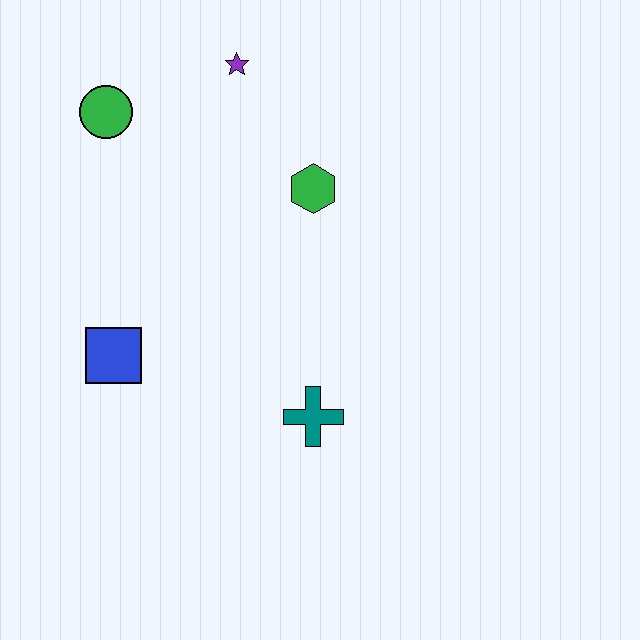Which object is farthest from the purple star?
The teal cross is farthest from the purple star.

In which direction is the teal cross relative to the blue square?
The teal cross is to the right of the blue square.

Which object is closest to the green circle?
The purple star is closest to the green circle.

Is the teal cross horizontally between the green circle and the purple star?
No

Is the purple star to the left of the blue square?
No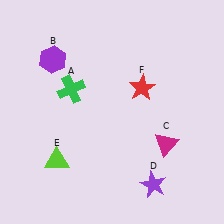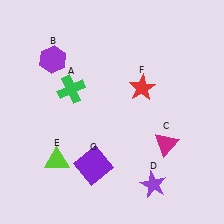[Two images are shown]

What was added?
A purple square (G) was added in Image 2.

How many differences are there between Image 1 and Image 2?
There is 1 difference between the two images.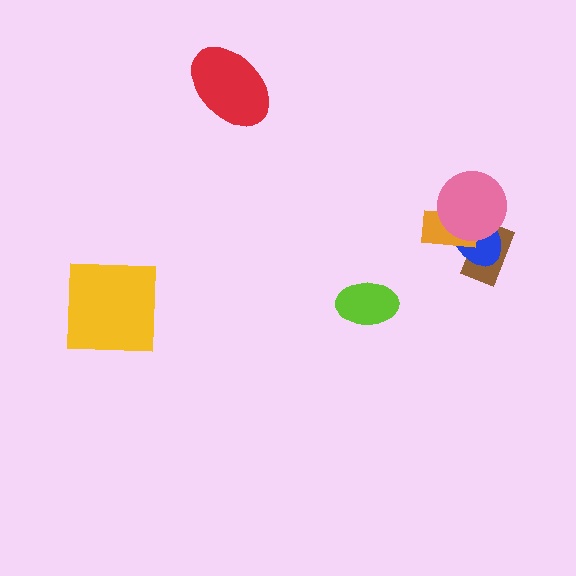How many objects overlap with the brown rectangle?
3 objects overlap with the brown rectangle.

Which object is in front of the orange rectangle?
The pink circle is in front of the orange rectangle.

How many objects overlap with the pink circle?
3 objects overlap with the pink circle.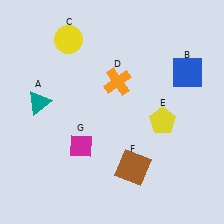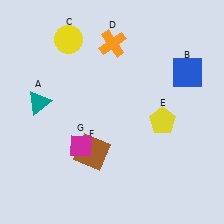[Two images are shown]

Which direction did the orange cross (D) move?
The orange cross (D) moved up.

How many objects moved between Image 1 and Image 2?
2 objects moved between the two images.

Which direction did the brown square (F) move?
The brown square (F) moved left.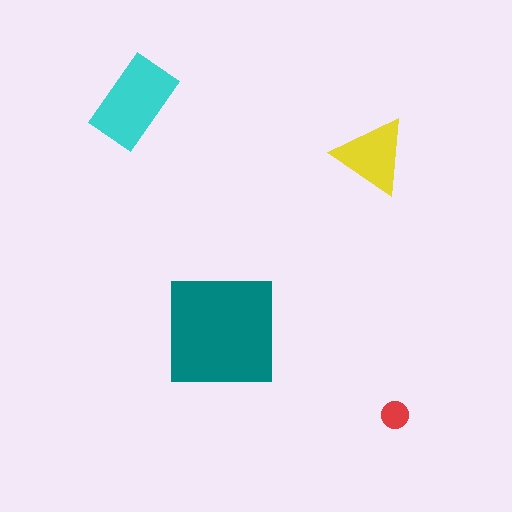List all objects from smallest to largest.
The red circle, the yellow triangle, the cyan rectangle, the teal square.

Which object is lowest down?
The red circle is bottommost.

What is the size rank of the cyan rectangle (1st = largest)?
2nd.